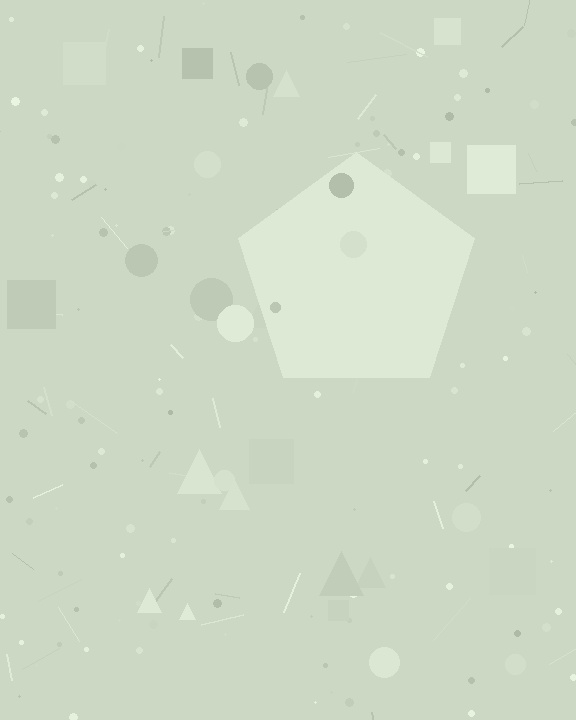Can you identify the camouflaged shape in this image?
The camouflaged shape is a pentagon.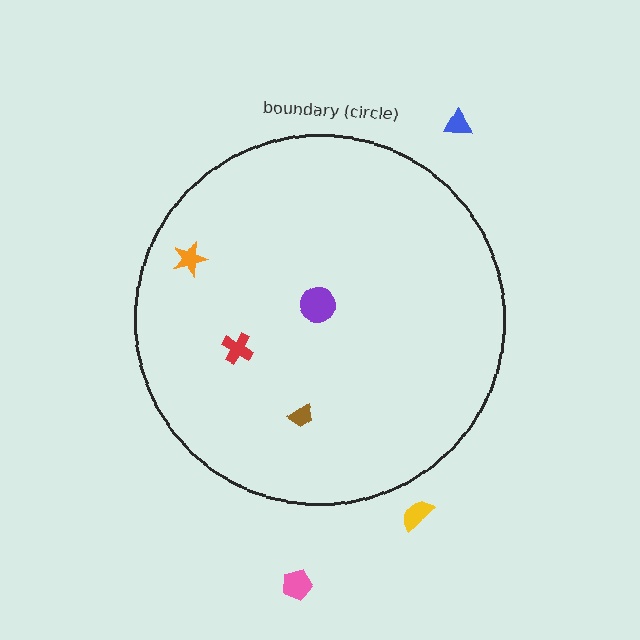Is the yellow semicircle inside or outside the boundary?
Outside.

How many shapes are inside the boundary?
4 inside, 3 outside.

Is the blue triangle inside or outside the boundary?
Outside.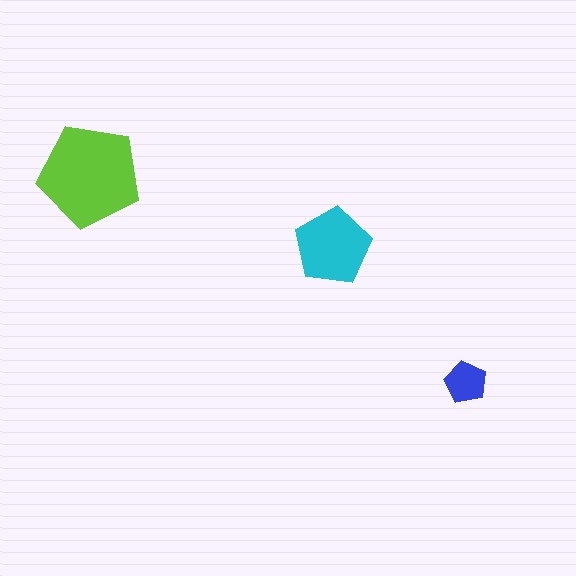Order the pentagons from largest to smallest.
the lime one, the cyan one, the blue one.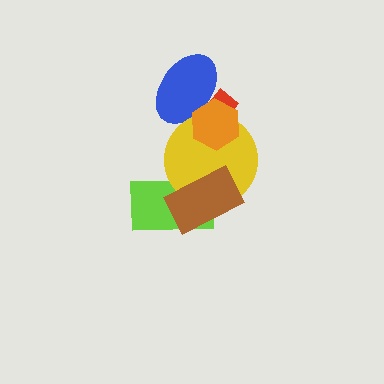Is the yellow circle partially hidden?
Yes, it is partially covered by another shape.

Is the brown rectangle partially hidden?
No, no other shape covers it.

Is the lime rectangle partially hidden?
Yes, it is partially covered by another shape.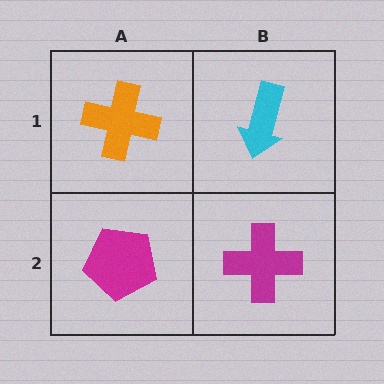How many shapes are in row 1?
2 shapes.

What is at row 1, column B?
A cyan arrow.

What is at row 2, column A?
A magenta pentagon.